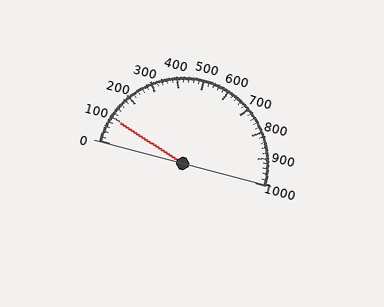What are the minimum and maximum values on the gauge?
The gauge ranges from 0 to 1000.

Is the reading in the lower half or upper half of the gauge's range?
The reading is in the lower half of the range (0 to 1000).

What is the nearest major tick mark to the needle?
The nearest major tick mark is 100.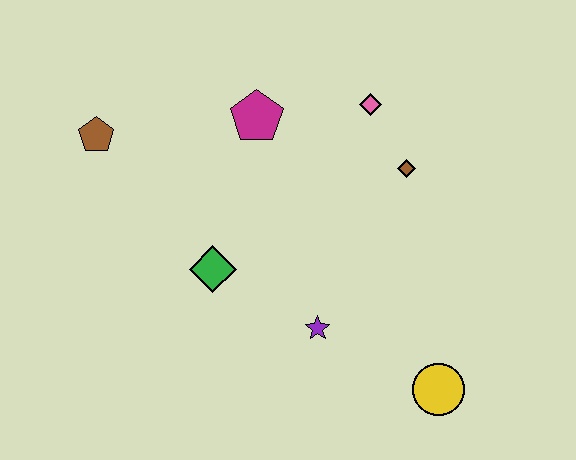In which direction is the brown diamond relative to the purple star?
The brown diamond is above the purple star.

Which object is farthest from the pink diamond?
The yellow circle is farthest from the pink diamond.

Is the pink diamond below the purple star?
No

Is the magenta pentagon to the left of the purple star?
Yes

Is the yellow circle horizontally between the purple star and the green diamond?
No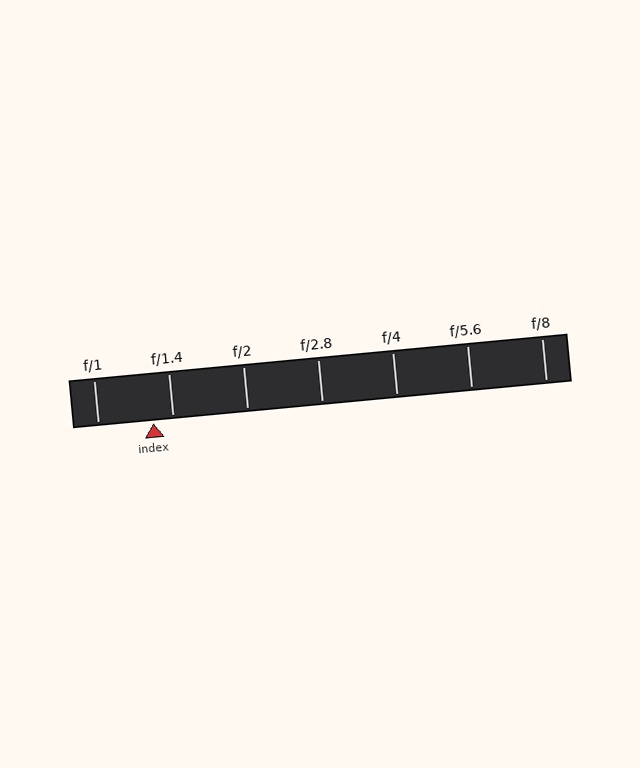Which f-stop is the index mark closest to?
The index mark is closest to f/1.4.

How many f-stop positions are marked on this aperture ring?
There are 7 f-stop positions marked.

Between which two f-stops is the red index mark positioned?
The index mark is between f/1 and f/1.4.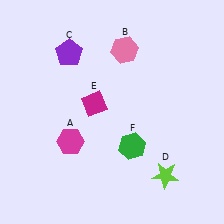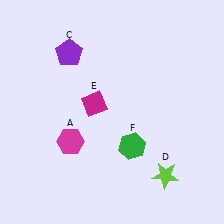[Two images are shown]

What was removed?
The pink hexagon (B) was removed in Image 2.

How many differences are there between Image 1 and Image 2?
There is 1 difference between the two images.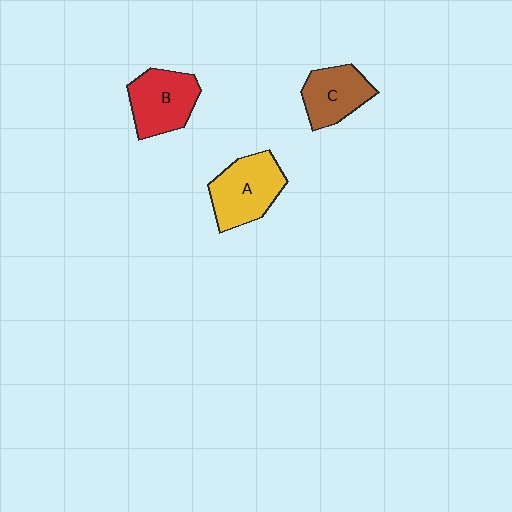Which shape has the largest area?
Shape A (yellow).